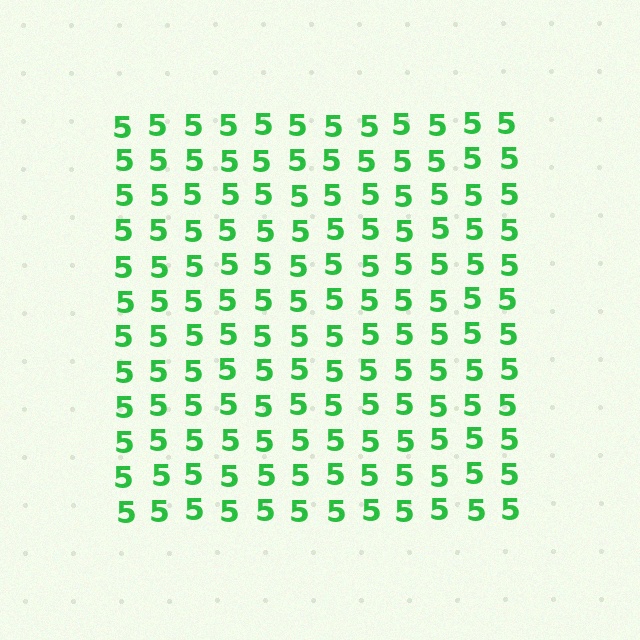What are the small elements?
The small elements are digit 5's.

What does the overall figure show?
The overall figure shows a square.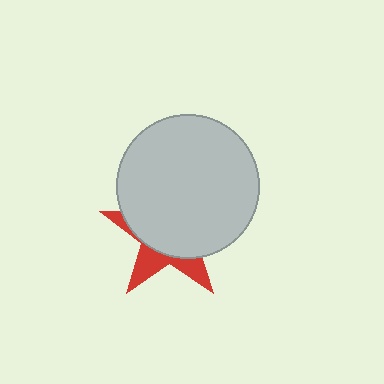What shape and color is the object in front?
The object in front is a light gray circle.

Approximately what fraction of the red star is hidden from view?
Roughly 69% of the red star is hidden behind the light gray circle.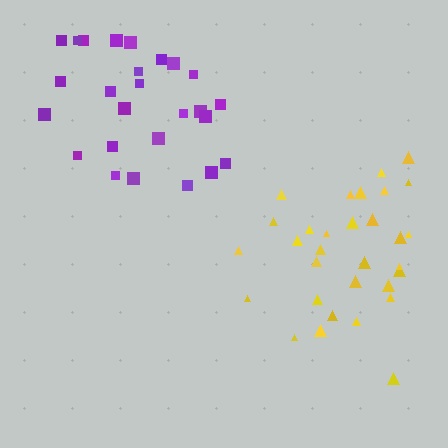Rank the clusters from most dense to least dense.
yellow, purple.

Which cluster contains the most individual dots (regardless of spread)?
Yellow (31).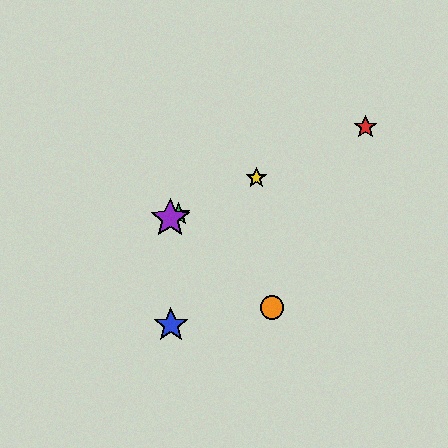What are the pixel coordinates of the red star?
The red star is at (366, 127).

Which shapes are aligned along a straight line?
The red star, the green star, the yellow star, the purple star are aligned along a straight line.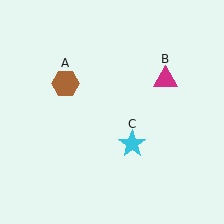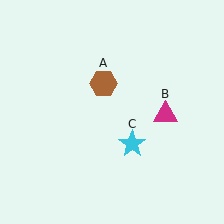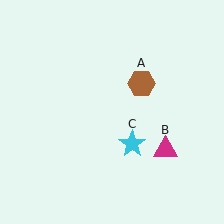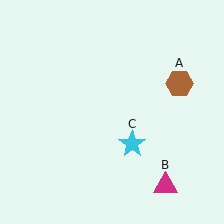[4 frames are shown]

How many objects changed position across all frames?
2 objects changed position: brown hexagon (object A), magenta triangle (object B).